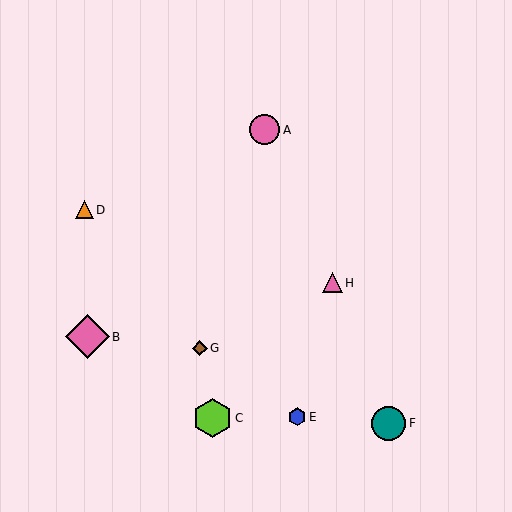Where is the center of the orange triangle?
The center of the orange triangle is at (84, 210).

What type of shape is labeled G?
Shape G is a brown diamond.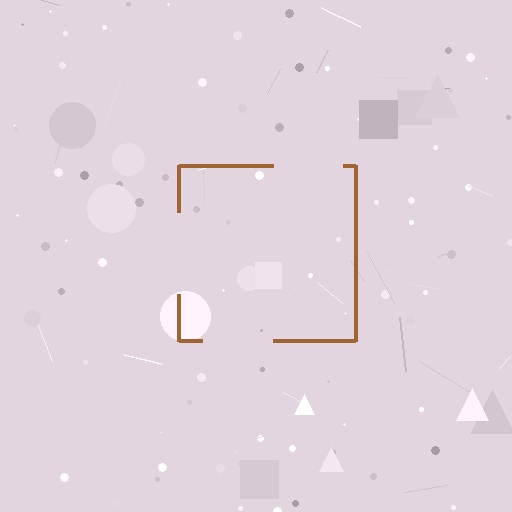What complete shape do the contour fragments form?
The contour fragments form a square.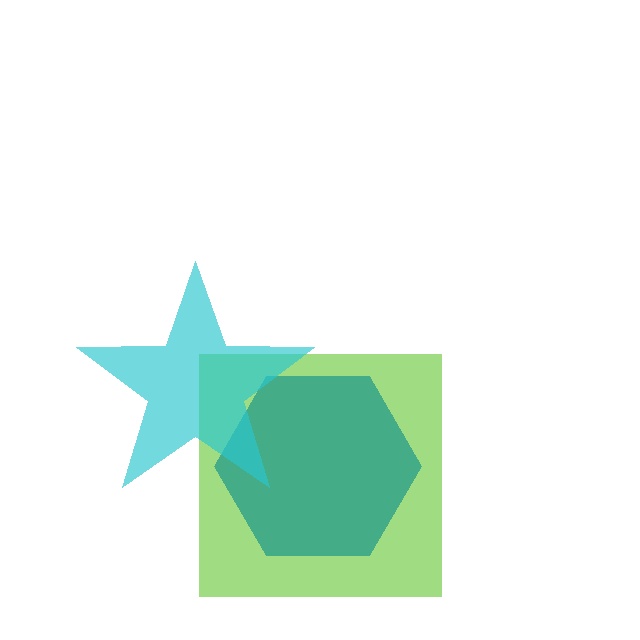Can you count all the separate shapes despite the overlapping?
Yes, there are 3 separate shapes.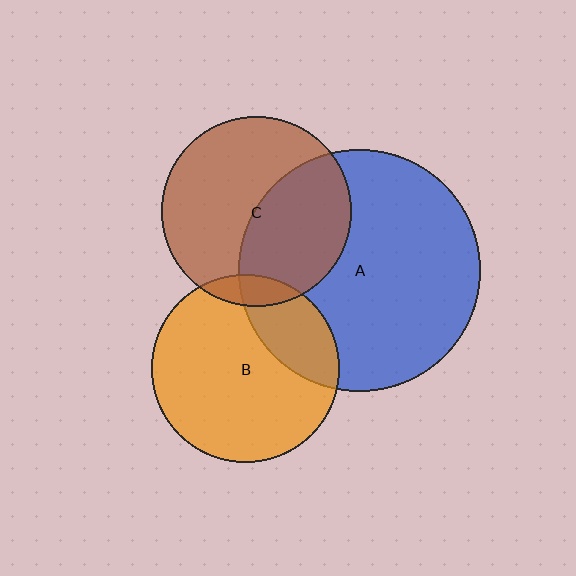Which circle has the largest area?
Circle A (blue).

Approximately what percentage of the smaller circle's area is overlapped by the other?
Approximately 10%.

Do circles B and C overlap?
Yes.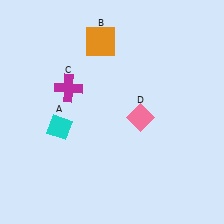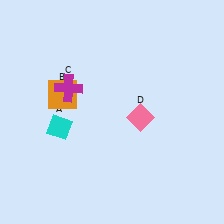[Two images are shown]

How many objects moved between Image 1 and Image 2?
1 object moved between the two images.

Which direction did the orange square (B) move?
The orange square (B) moved down.